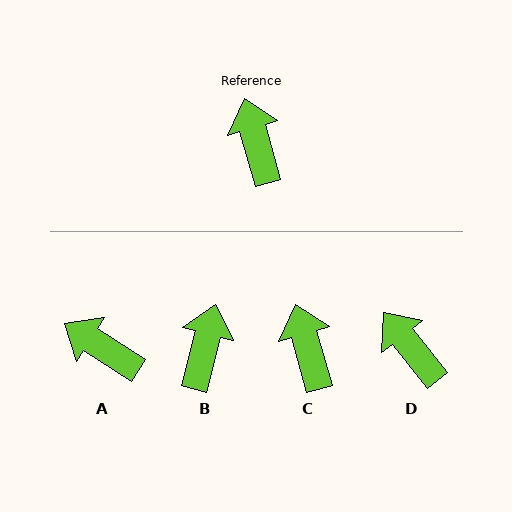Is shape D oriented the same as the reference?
No, it is off by about 23 degrees.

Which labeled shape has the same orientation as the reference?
C.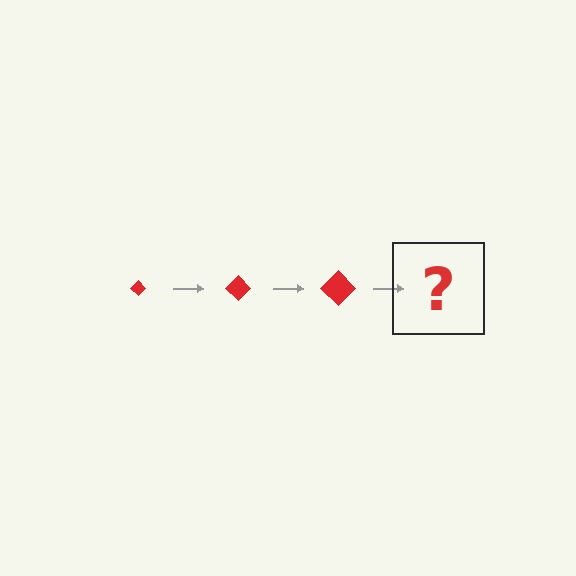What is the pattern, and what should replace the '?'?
The pattern is that the diamond gets progressively larger each step. The '?' should be a red diamond, larger than the previous one.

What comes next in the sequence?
The next element should be a red diamond, larger than the previous one.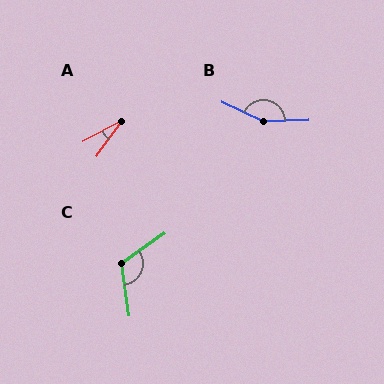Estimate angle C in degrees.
Approximately 118 degrees.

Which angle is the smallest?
A, at approximately 27 degrees.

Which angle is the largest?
B, at approximately 154 degrees.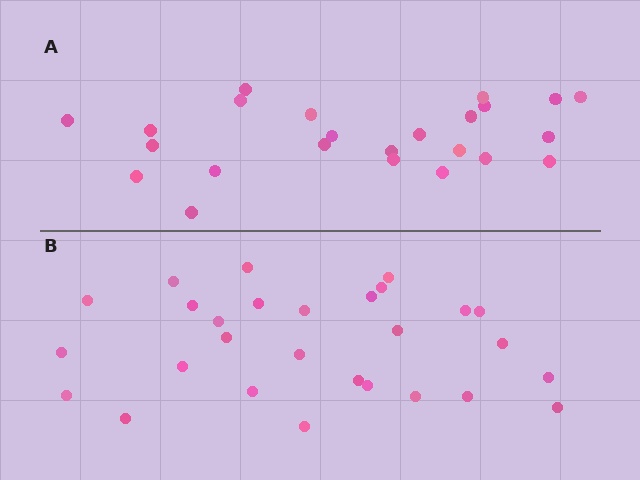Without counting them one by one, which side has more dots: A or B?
Region B (the bottom region) has more dots.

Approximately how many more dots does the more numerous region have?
Region B has about 4 more dots than region A.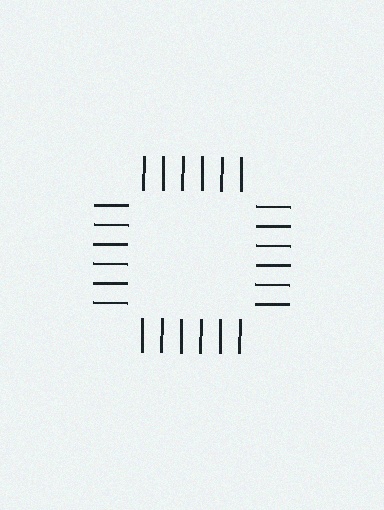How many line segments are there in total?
24 — 6 along each of the 4 edges.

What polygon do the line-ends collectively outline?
An illusory square — the line segments terminate on its edges but no continuous stroke is drawn.